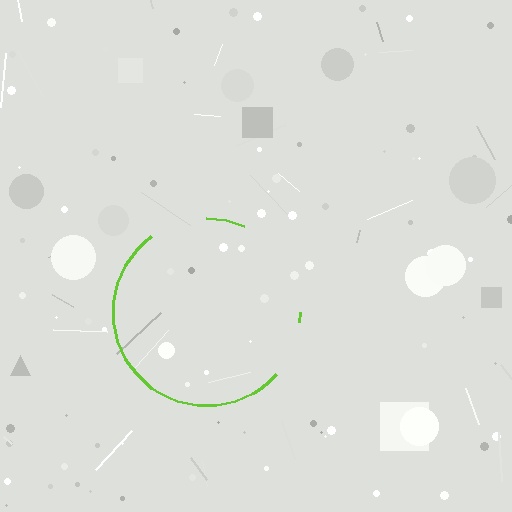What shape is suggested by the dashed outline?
The dashed outline suggests a circle.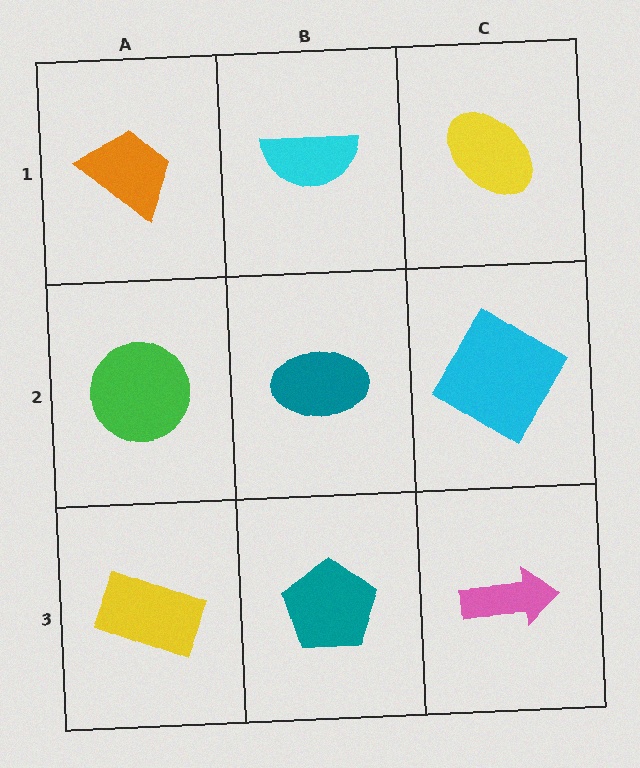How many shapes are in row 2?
3 shapes.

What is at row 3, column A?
A yellow rectangle.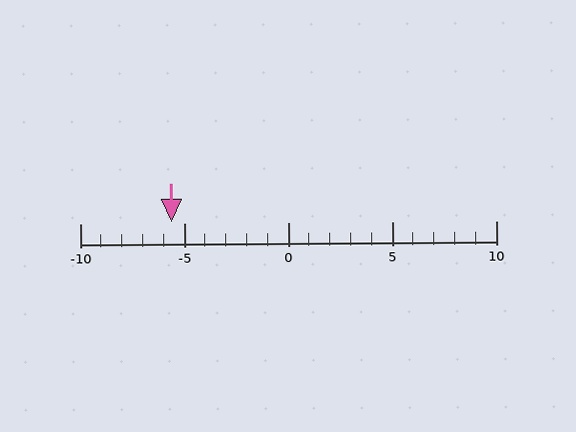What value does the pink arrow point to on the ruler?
The pink arrow points to approximately -6.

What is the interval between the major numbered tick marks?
The major tick marks are spaced 5 units apart.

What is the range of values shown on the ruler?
The ruler shows values from -10 to 10.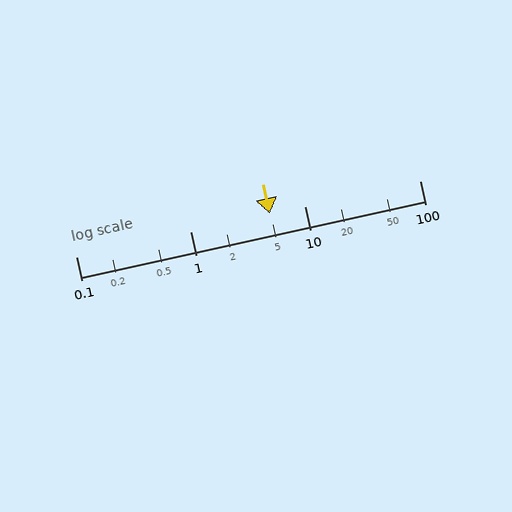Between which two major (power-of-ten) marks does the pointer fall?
The pointer is between 1 and 10.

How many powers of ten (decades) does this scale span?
The scale spans 3 decades, from 0.1 to 100.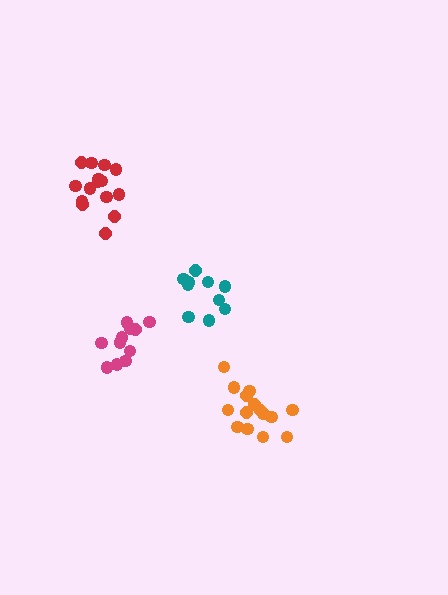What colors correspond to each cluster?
The clusters are colored: red, teal, orange, magenta.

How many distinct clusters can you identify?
There are 4 distinct clusters.